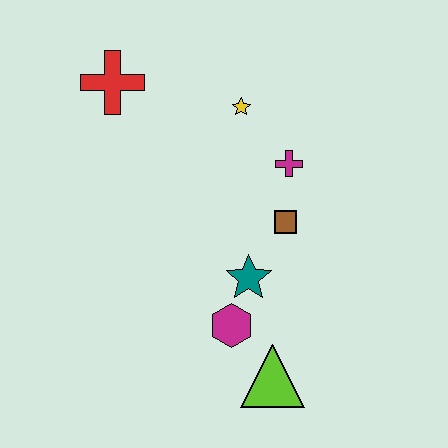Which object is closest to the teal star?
The magenta hexagon is closest to the teal star.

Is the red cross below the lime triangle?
No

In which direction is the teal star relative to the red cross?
The teal star is below the red cross.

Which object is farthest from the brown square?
The red cross is farthest from the brown square.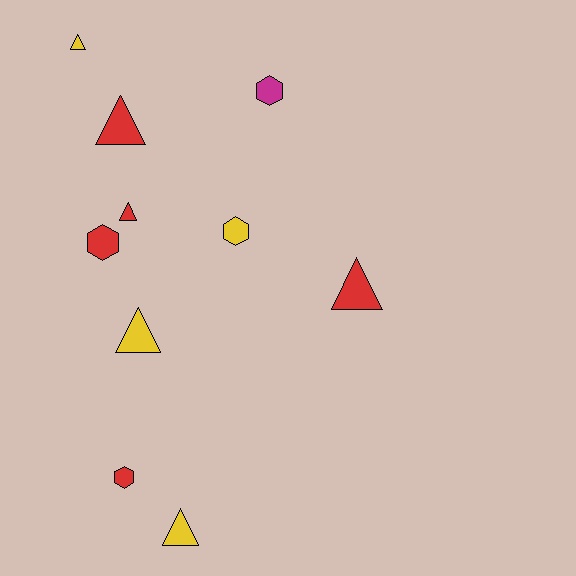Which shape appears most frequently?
Triangle, with 6 objects.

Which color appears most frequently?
Red, with 5 objects.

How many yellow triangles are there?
There are 3 yellow triangles.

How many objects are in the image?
There are 10 objects.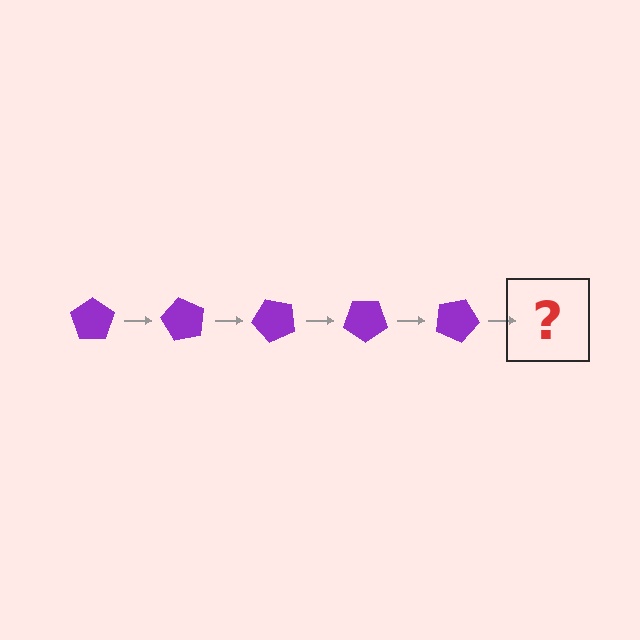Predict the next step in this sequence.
The next step is a purple pentagon rotated 300 degrees.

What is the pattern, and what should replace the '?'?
The pattern is that the pentagon rotates 60 degrees each step. The '?' should be a purple pentagon rotated 300 degrees.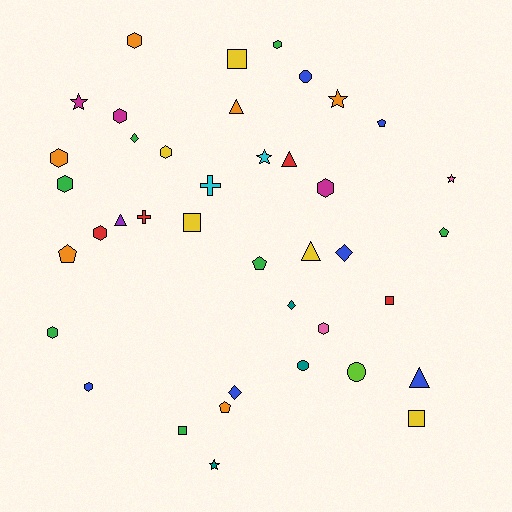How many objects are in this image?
There are 40 objects.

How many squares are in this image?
There are 5 squares.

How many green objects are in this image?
There are 7 green objects.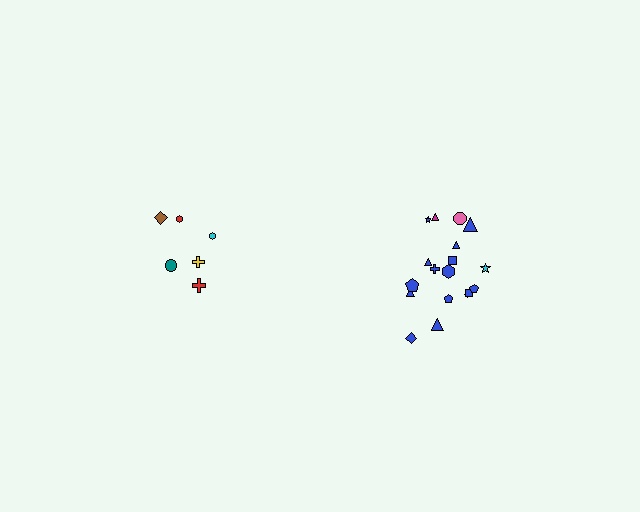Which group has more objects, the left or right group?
The right group.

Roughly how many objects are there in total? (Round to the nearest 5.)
Roughly 25 objects in total.